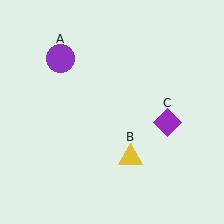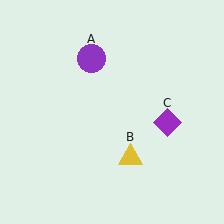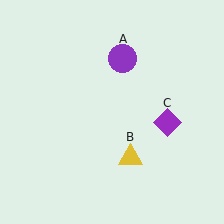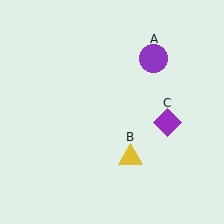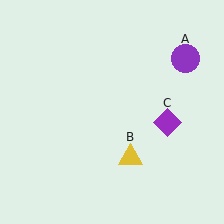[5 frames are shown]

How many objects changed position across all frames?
1 object changed position: purple circle (object A).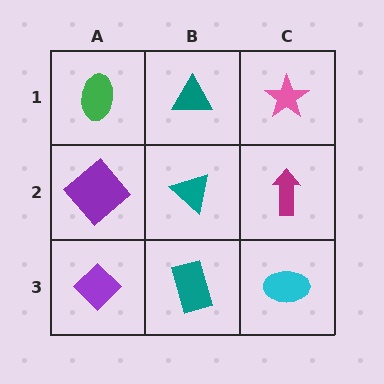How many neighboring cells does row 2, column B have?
4.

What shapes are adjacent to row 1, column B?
A teal triangle (row 2, column B), a green ellipse (row 1, column A), a pink star (row 1, column C).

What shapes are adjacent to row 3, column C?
A magenta arrow (row 2, column C), a teal rectangle (row 3, column B).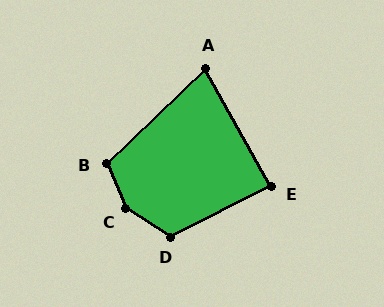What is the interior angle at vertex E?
Approximately 87 degrees (approximately right).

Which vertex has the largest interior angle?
C, at approximately 145 degrees.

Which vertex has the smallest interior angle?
A, at approximately 75 degrees.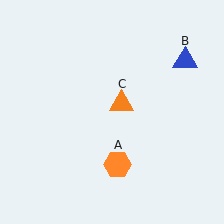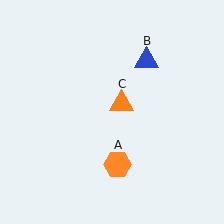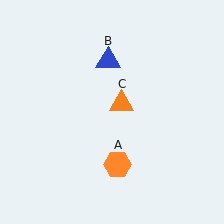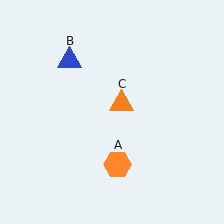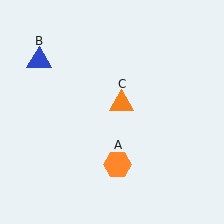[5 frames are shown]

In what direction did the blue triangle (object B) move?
The blue triangle (object B) moved left.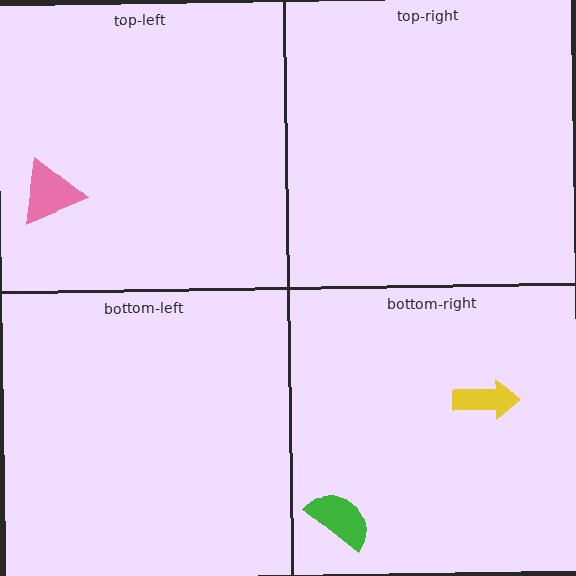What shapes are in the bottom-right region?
The green semicircle, the yellow arrow.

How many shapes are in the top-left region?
1.